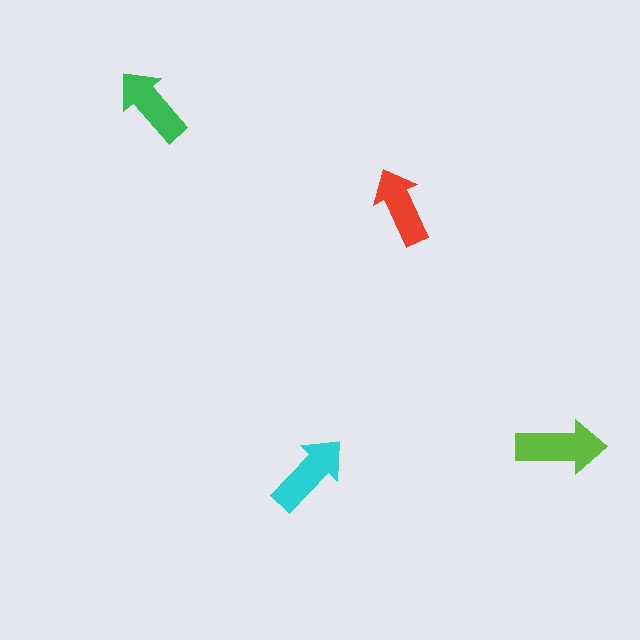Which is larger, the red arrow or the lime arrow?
The lime one.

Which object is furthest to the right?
The lime arrow is rightmost.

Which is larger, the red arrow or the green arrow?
The green one.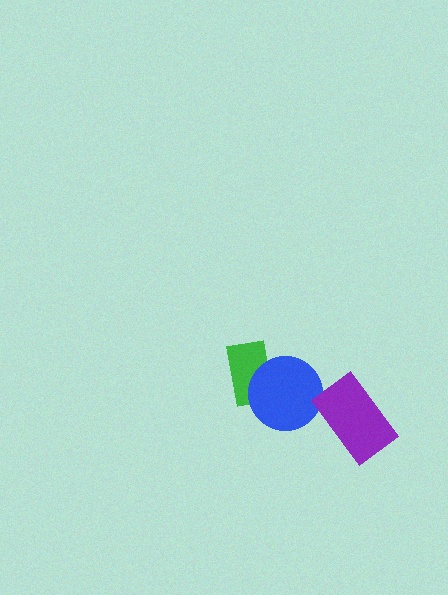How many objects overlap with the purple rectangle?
0 objects overlap with the purple rectangle.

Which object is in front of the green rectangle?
The blue circle is in front of the green rectangle.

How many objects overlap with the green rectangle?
1 object overlaps with the green rectangle.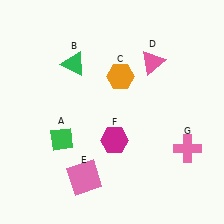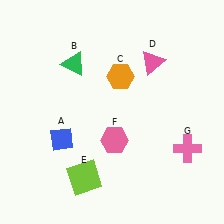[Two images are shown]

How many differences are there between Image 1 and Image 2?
There are 3 differences between the two images.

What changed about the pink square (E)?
In Image 1, E is pink. In Image 2, it changed to lime.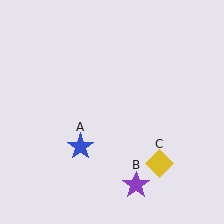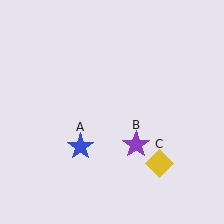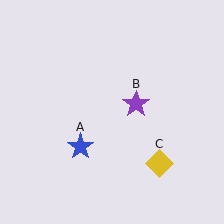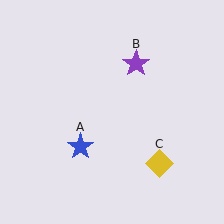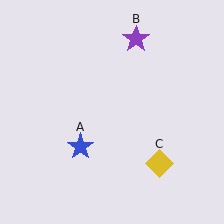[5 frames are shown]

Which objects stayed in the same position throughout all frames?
Blue star (object A) and yellow diamond (object C) remained stationary.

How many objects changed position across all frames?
1 object changed position: purple star (object B).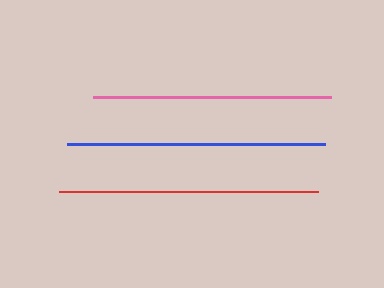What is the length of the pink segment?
The pink segment is approximately 237 pixels long.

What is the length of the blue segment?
The blue segment is approximately 258 pixels long.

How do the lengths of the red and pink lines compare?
The red and pink lines are approximately the same length.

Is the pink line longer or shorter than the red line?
The red line is longer than the pink line.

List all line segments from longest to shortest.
From longest to shortest: red, blue, pink.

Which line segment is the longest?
The red line is the longest at approximately 259 pixels.